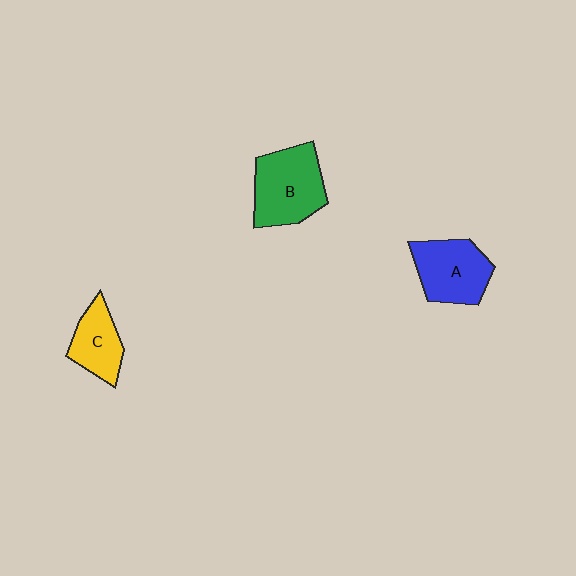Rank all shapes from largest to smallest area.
From largest to smallest: B (green), A (blue), C (yellow).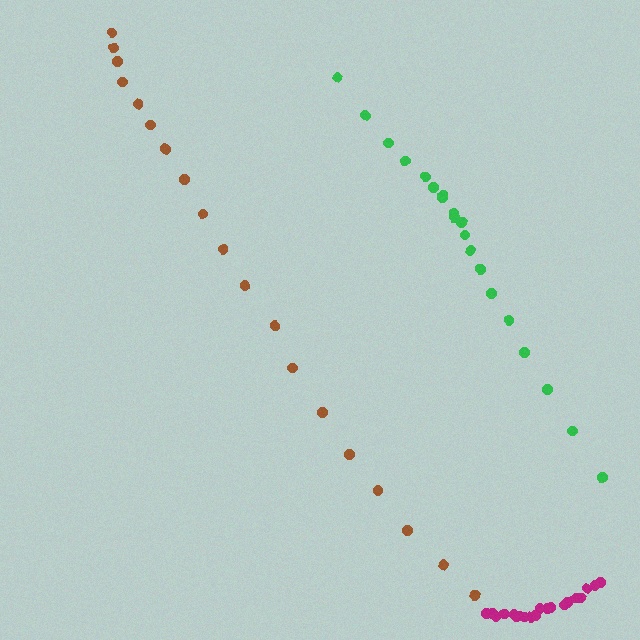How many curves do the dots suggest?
There are 3 distinct paths.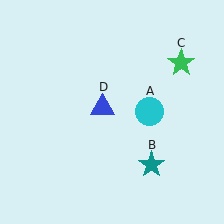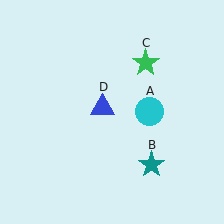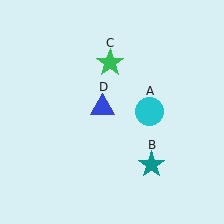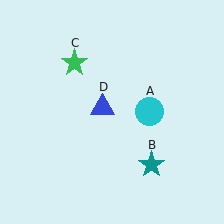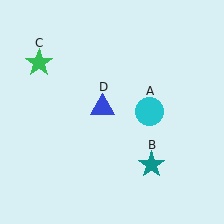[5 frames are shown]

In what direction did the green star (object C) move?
The green star (object C) moved left.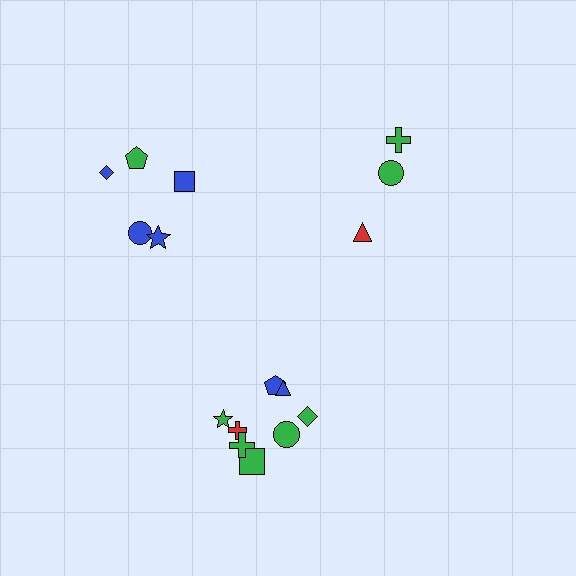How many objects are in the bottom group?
There are 8 objects.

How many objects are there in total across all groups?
There are 16 objects.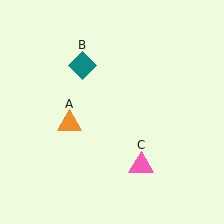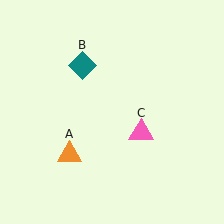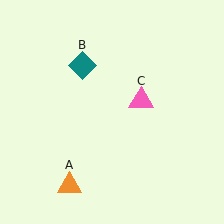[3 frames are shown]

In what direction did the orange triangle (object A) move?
The orange triangle (object A) moved down.